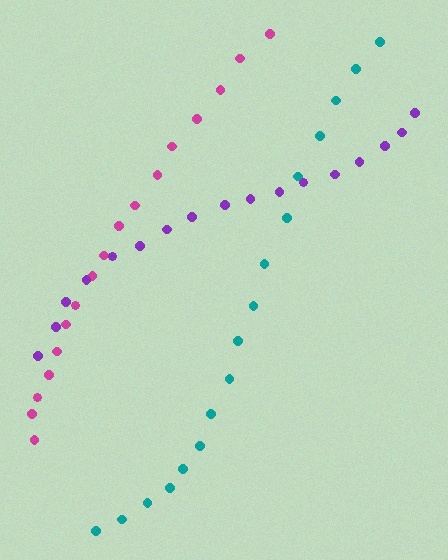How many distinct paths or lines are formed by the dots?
There are 3 distinct paths.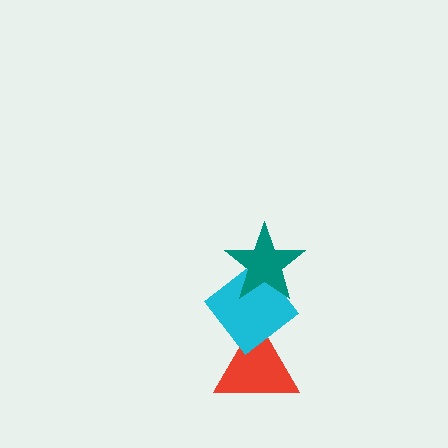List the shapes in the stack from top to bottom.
From top to bottom: the teal star, the cyan diamond, the red triangle.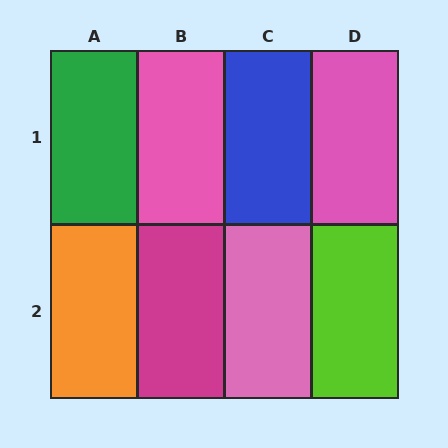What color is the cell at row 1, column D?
Pink.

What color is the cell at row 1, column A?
Green.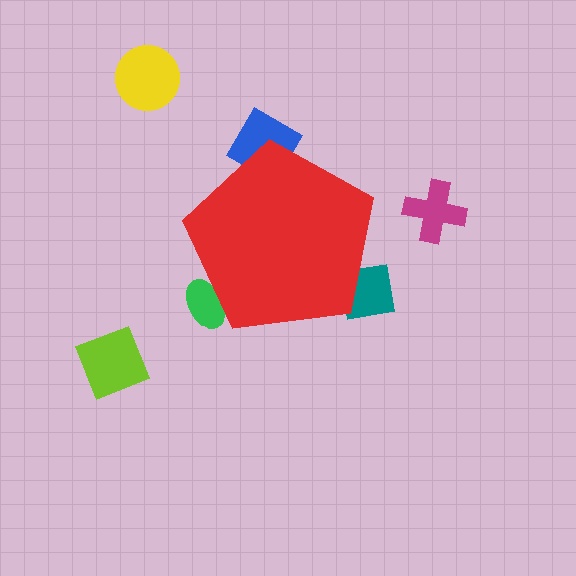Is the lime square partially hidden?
No, the lime square is fully visible.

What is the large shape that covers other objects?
A red pentagon.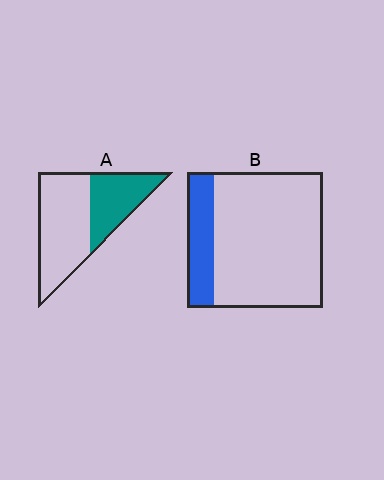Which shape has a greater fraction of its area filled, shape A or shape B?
Shape A.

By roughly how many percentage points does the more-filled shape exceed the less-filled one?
By roughly 20 percentage points (A over B).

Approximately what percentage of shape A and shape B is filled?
A is approximately 40% and B is approximately 20%.